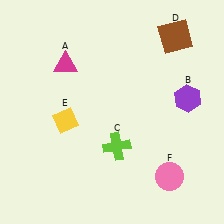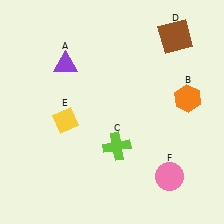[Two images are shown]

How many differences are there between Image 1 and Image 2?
There are 2 differences between the two images.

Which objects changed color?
A changed from magenta to purple. B changed from purple to orange.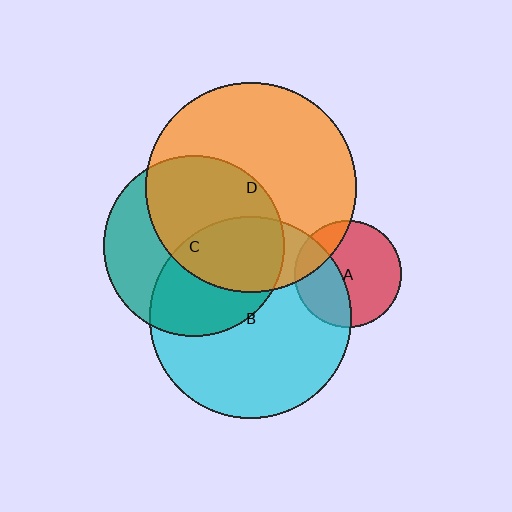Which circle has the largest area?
Circle D (orange).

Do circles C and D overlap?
Yes.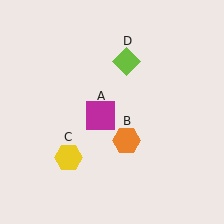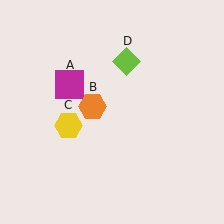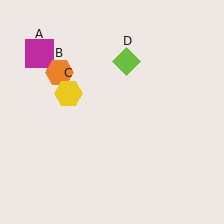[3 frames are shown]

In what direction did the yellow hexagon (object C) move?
The yellow hexagon (object C) moved up.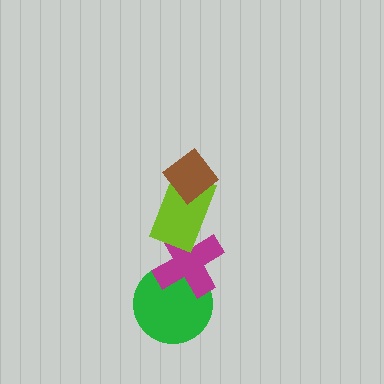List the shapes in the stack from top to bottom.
From top to bottom: the brown diamond, the lime rectangle, the magenta cross, the green circle.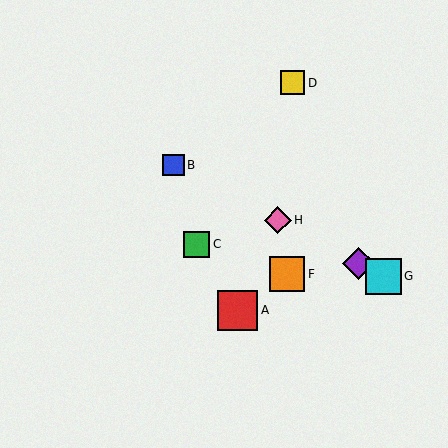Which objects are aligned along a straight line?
Objects B, E, G, H are aligned along a straight line.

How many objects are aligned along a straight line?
4 objects (B, E, G, H) are aligned along a straight line.